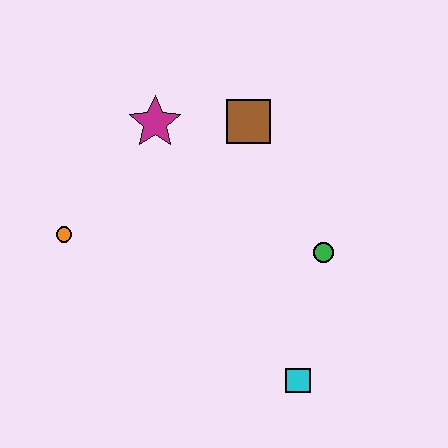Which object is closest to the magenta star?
The brown square is closest to the magenta star.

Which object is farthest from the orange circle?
The cyan square is farthest from the orange circle.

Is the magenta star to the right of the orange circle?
Yes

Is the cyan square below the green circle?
Yes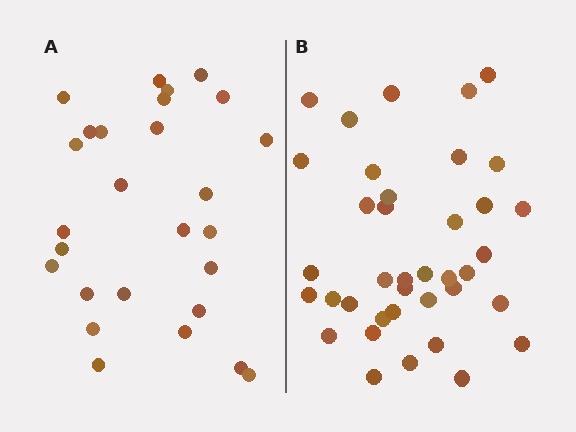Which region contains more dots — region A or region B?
Region B (the right region) has more dots.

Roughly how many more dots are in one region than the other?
Region B has roughly 12 or so more dots than region A.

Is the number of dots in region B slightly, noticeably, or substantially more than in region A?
Region B has noticeably more, but not dramatically so. The ratio is roughly 1.4 to 1.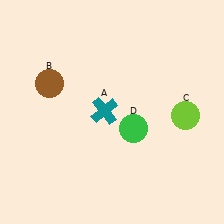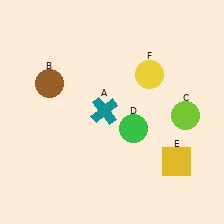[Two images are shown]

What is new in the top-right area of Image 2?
A yellow circle (F) was added in the top-right area of Image 2.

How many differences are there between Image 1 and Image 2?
There are 2 differences between the two images.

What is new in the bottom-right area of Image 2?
A yellow square (E) was added in the bottom-right area of Image 2.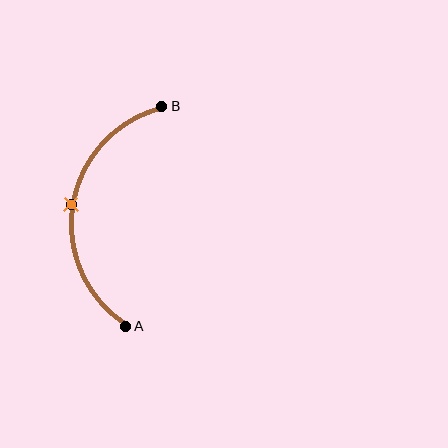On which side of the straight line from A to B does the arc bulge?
The arc bulges to the left of the straight line connecting A and B.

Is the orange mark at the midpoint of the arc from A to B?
Yes. The orange mark lies on the arc at equal arc-length from both A and B — it is the arc midpoint.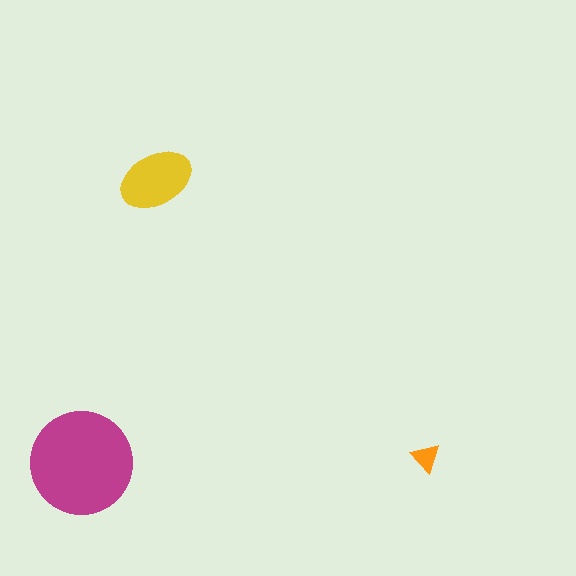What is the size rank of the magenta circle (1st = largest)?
1st.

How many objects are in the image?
There are 3 objects in the image.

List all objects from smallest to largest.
The orange triangle, the yellow ellipse, the magenta circle.